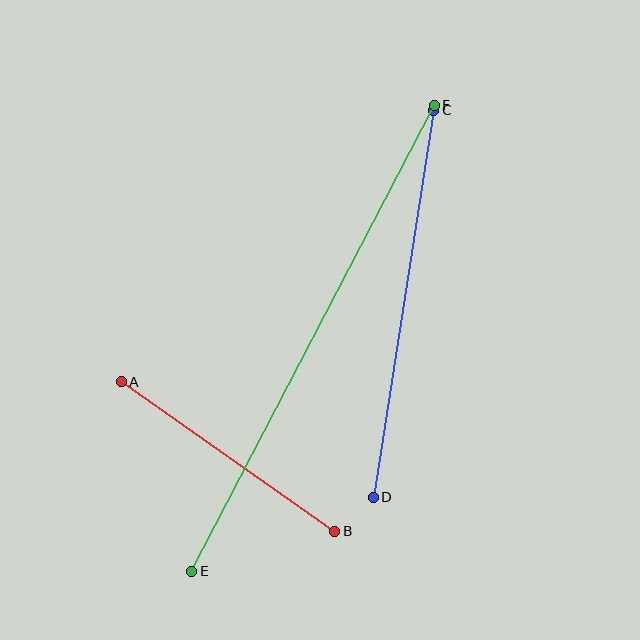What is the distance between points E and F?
The distance is approximately 525 pixels.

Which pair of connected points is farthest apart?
Points E and F are farthest apart.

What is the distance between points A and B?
The distance is approximately 261 pixels.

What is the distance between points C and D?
The distance is approximately 392 pixels.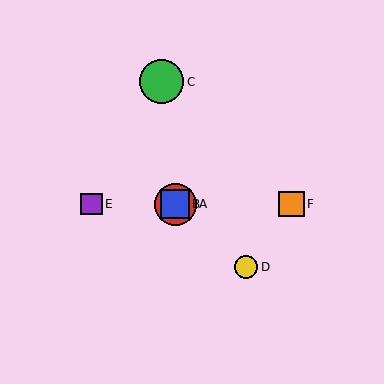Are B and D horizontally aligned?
No, B is at y≈204 and D is at y≈267.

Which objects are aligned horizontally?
Objects A, B, E, F are aligned horizontally.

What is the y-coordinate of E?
Object E is at y≈204.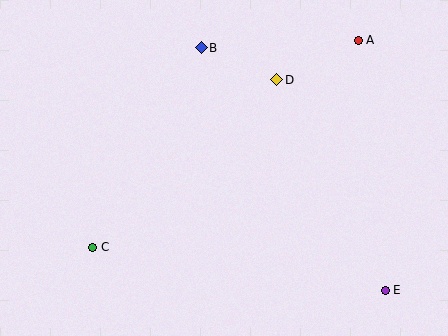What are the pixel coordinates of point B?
Point B is at (201, 48).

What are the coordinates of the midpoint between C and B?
The midpoint between C and B is at (147, 148).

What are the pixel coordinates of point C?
Point C is at (93, 247).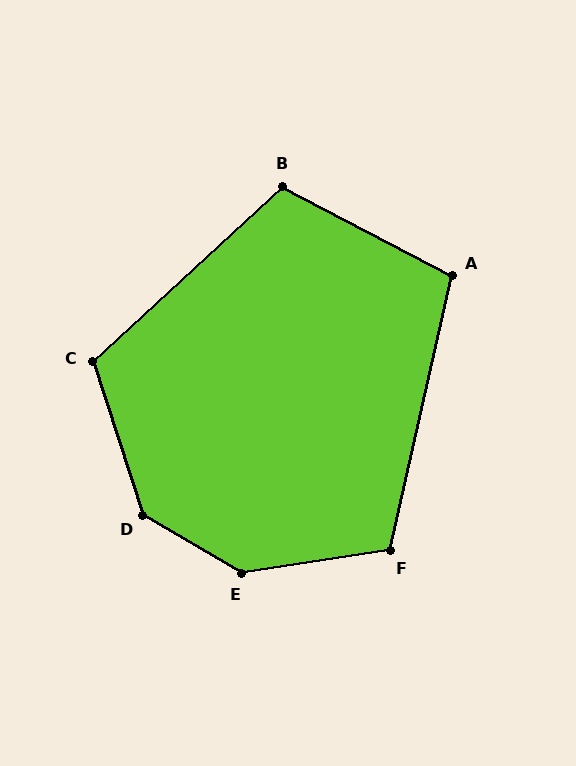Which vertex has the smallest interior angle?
A, at approximately 105 degrees.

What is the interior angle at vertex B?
Approximately 110 degrees (obtuse).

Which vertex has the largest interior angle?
E, at approximately 140 degrees.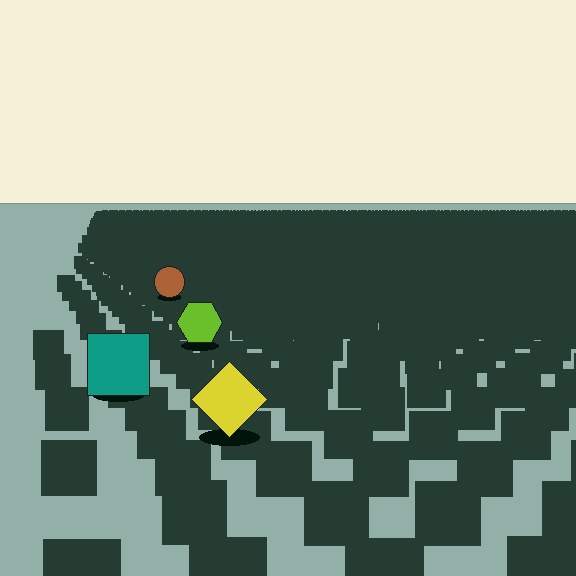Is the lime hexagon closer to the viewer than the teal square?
No. The teal square is closer — you can tell from the texture gradient: the ground texture is coarser near it.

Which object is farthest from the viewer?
The brown circle is farthest from the viewer. It appears smaller and the ground texture around it is denser.